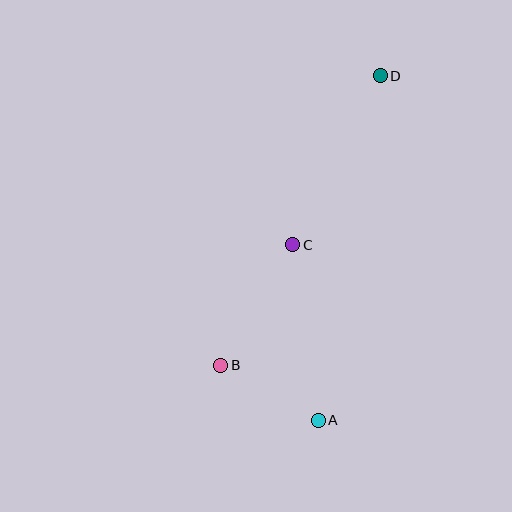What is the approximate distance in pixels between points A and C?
The distance between A and C is approximately 178 pixels.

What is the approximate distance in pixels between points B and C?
The distance between B and C is approximately 141 pixels.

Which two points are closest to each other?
Points A and B are closest to each other.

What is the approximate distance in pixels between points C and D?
The distance between C and D is approximately 190 pixels.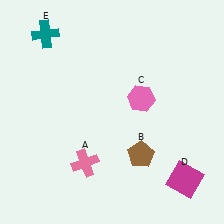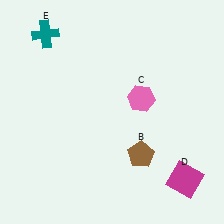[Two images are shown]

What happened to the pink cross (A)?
The pink cross (A) was removed in Image 2. It was in the bottom-left area of Image 1.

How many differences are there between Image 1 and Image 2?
There is 1 difference between the two images.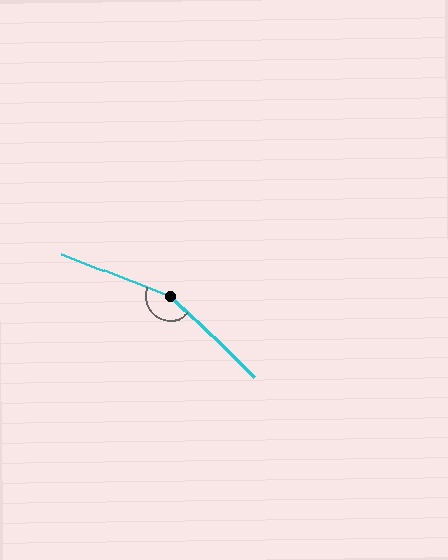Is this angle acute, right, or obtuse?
It is obtuse.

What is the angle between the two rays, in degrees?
Approximately 157 degrees.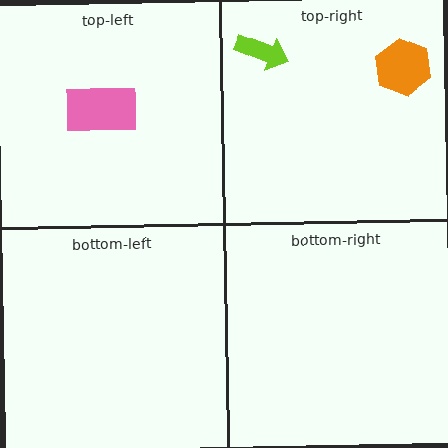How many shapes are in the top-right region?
2.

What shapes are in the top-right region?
The orange hexagon, the lime arrow.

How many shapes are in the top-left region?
1.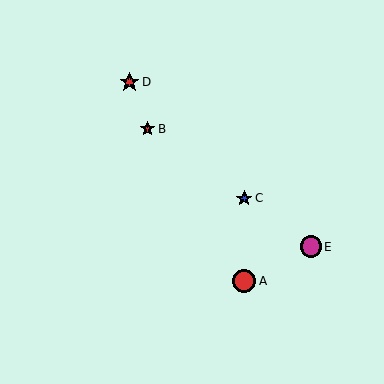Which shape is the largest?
The red circle (labeled A) is the largest.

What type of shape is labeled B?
Shape B is a red star.